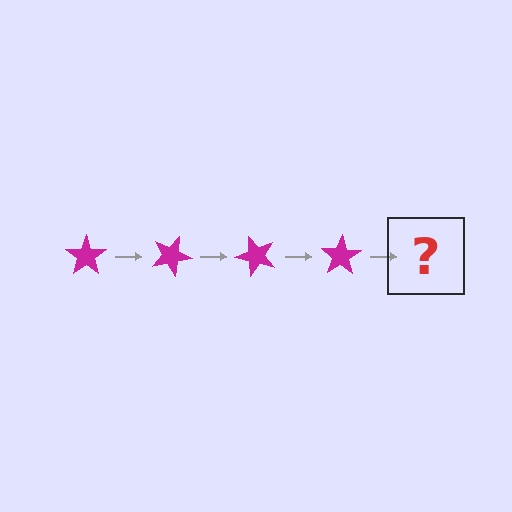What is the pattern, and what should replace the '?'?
The pattern is that the star rotates 25 degrees each step. The '?' should be a magenta star rotated 100 degrees.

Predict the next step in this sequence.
The next step is a magenta star rotated 100 degrees.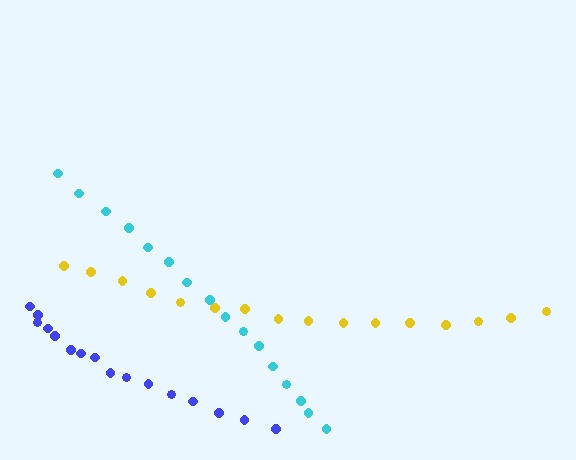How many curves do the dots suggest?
There are 3 distinct paths.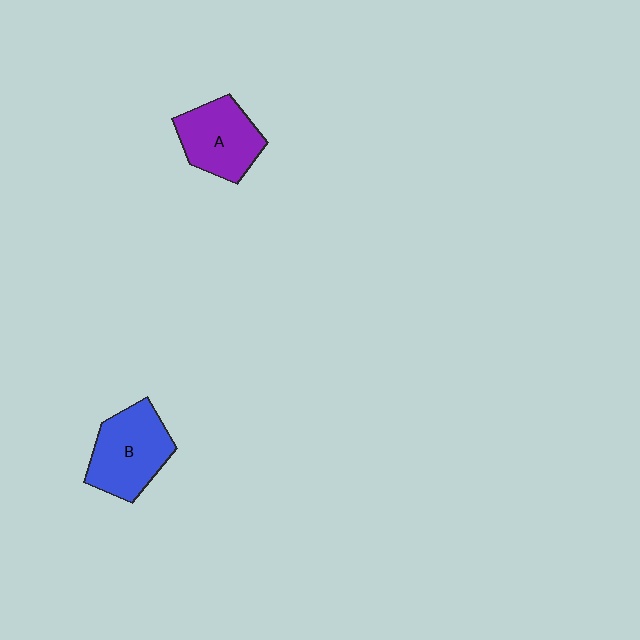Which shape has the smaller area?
Shape A (purple).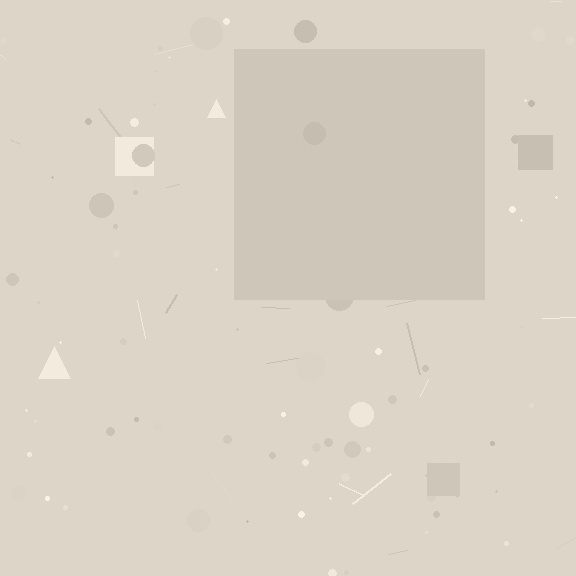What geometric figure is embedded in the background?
A square is embedded in the background.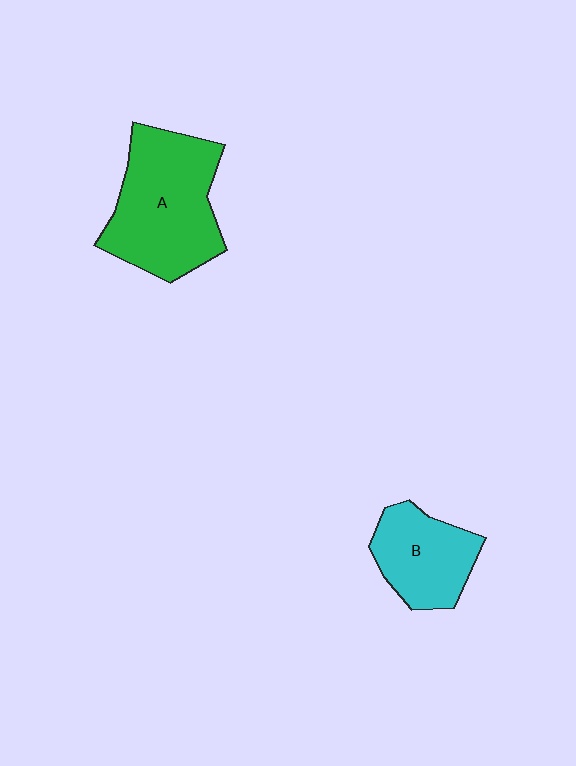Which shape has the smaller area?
Shape B (cyan).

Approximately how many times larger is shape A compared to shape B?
Approximately 1.7 times.